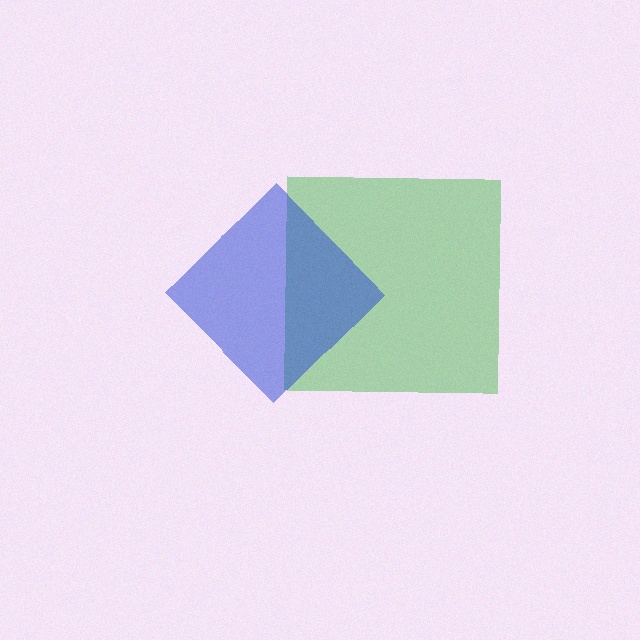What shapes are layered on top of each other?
The layered shapes are: a green square, a blue diamond.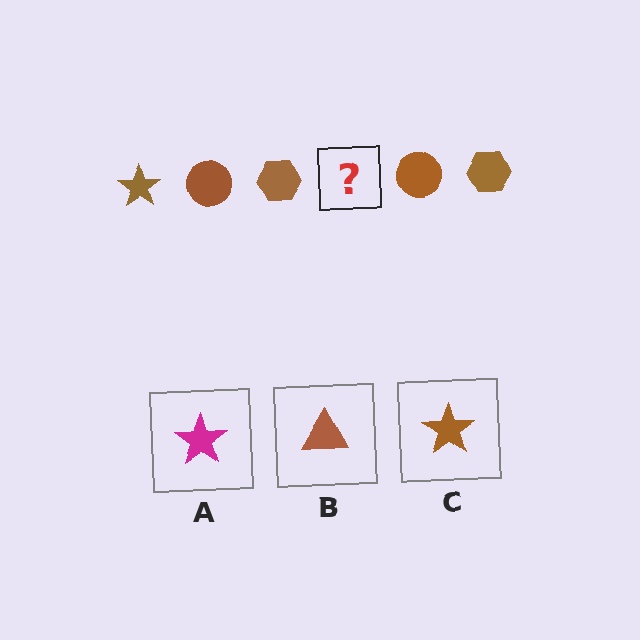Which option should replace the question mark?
Option C.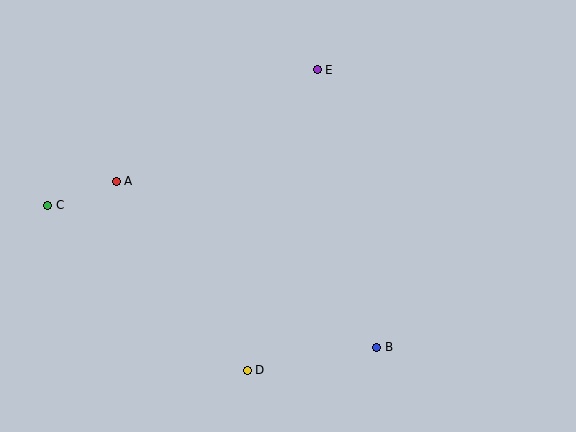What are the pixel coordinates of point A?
Point A is at (116, 181).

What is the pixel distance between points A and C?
The distance between A and C is 73 pixels.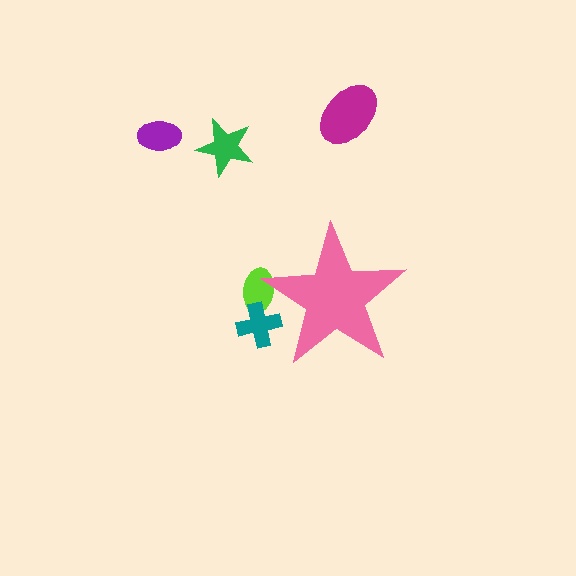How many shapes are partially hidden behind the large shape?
2 shapes are partially hidden.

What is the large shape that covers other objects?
A pink star.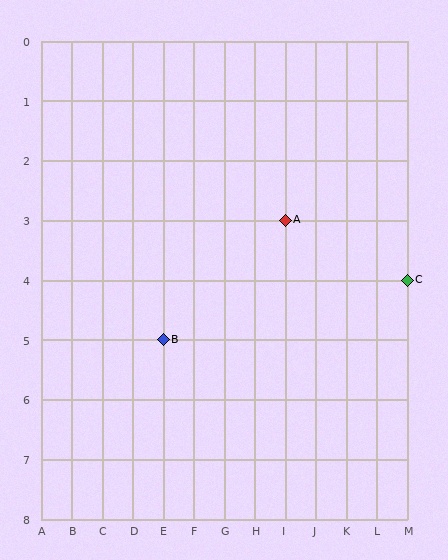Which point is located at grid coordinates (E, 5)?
Point B is at (E, 5).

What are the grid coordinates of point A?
Point A is at grid coordinates (I, 3).